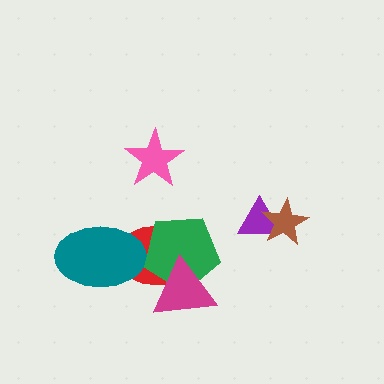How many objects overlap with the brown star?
1 object overlaps with the brown star.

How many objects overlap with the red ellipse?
3 objects overlap with the red ellipse.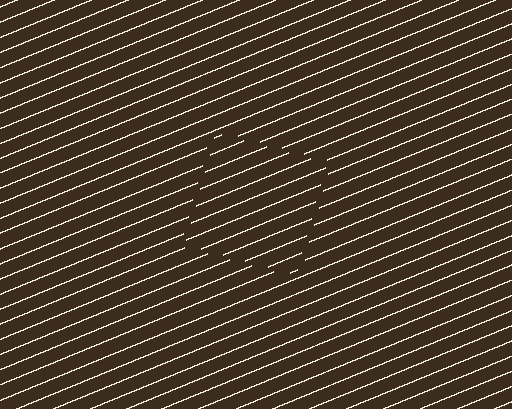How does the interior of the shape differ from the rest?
The interior of the shape contains the same grating, shifted by half a period — the contour is defined by the phase discontinuity where line-ends from the inner and outer gratings abut.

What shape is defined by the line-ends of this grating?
An illusory square. The interior of the shape contains the same grating, shifted by half a period — the contour is defined by the phase discontinuity where line-ends from the inner and outer gratings abut.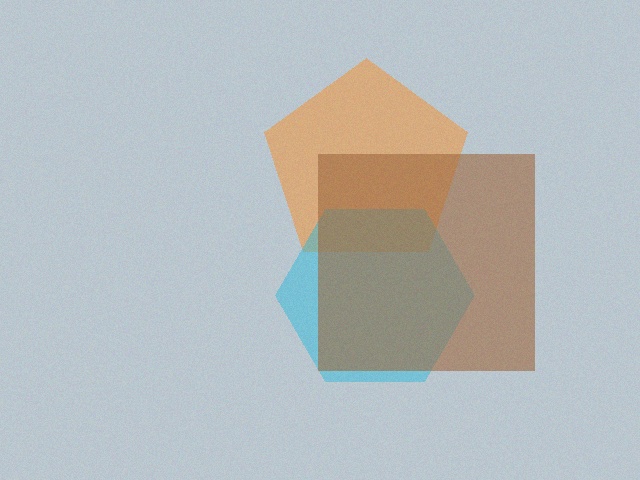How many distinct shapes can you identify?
There are 3 distinct shapes: an orange pentagon, a cyan hexagon, a brown square.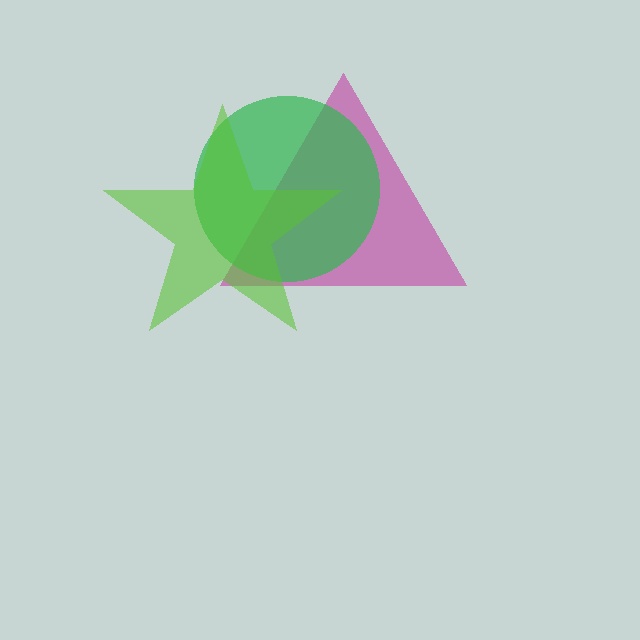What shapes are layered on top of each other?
The layered shapes are: a magenta triangle, a green circle, a lime star.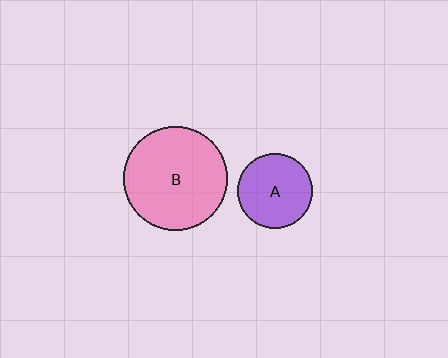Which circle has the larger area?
Circle B (pink).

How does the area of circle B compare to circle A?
Approximately 1.9 times.